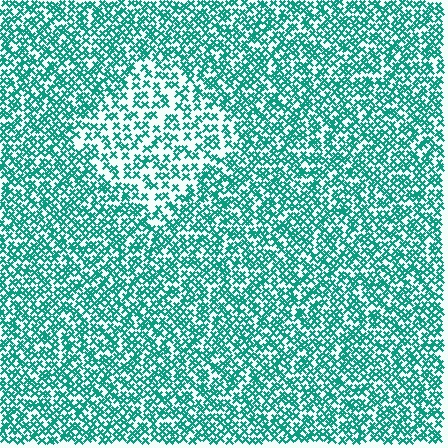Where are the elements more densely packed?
The elements are more densely packed outside the diamond boundary.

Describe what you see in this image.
The image contains small teal elements arranged at two different densities. A diamond-shaped region is visible where the elements are less densely packed than the surrounding area.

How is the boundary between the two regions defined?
The boundary is defined by a change in element density (approximately 1.8x ratio). All elements are the same color, size, and shape.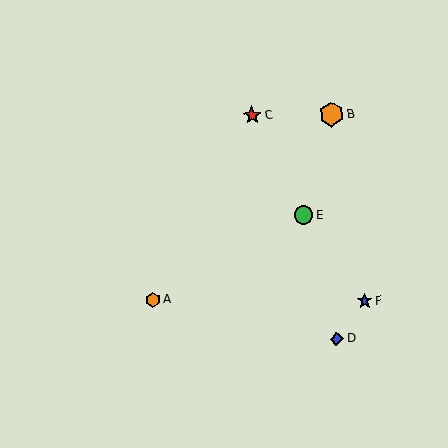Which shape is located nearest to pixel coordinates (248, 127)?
The red star (labeled C) at (252, 115) is nearest to that location.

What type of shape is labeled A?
Shape A is an orange hexagon.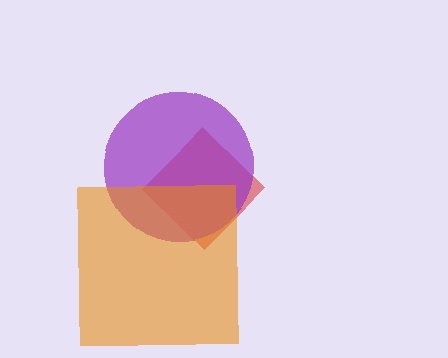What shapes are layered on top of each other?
The layered shapes are: a red diamond, a purple circle, an orange square.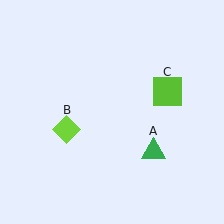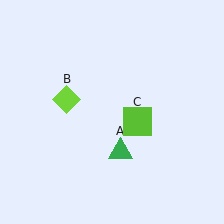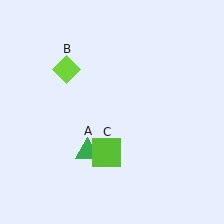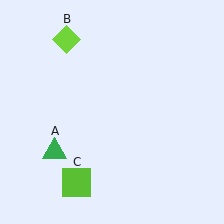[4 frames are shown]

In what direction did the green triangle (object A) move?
The green triangle (object A) moved left.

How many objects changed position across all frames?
3 objects changed position: green triangle (object A), lime diamond (object B), lime square (object C).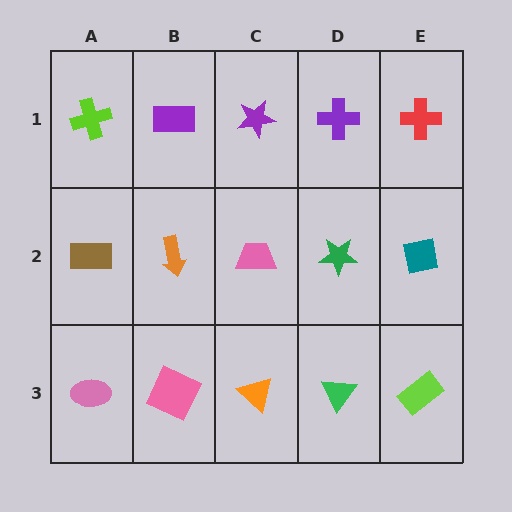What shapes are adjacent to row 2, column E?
A red cross (row 1, column E), a lime rectangle (row 3, column E), a green star (row 2, column D).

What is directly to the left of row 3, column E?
A green triangle.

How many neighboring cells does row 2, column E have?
3.